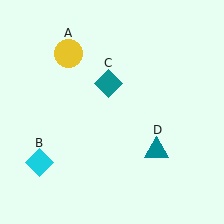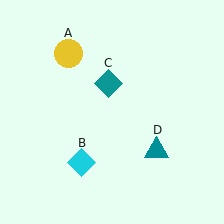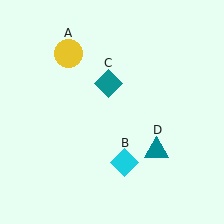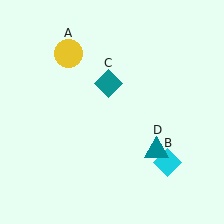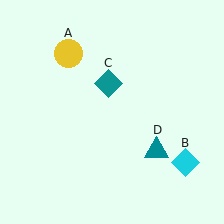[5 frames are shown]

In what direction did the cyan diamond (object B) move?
The cyan diamond (object B) moved right.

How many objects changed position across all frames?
1 object changed position: cyan diamond (object B).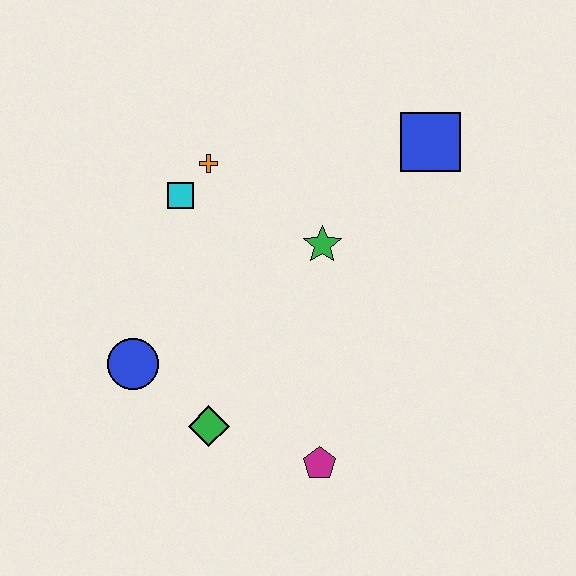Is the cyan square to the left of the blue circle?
No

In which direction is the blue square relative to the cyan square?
The blue square is to the right of the cyan square.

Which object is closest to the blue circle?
The green diamond is closest to the blue circle.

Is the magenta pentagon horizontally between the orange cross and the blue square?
Yes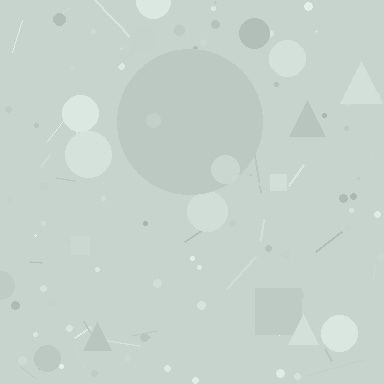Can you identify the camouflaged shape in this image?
The camouflaged shape is a circle.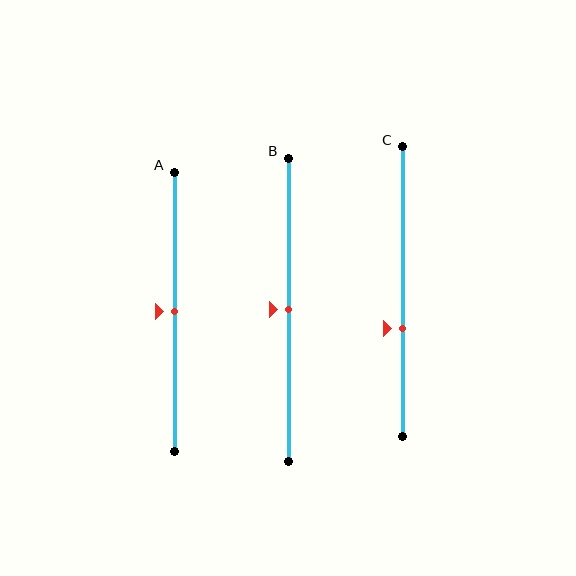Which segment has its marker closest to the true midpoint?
Segment A has its marker closest to the true midpoint.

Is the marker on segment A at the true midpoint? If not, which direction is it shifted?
Yes, the marker on segment A is at the true midpoint.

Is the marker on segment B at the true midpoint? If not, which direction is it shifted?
Yes, the marker on segment B is at the true midpoint.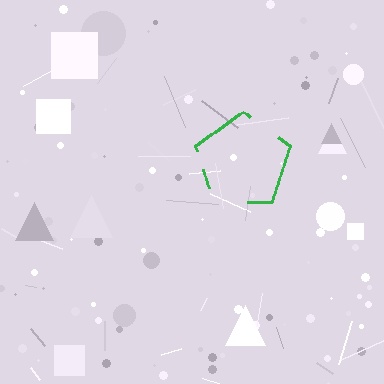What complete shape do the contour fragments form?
The contour fragments form a pentagon.